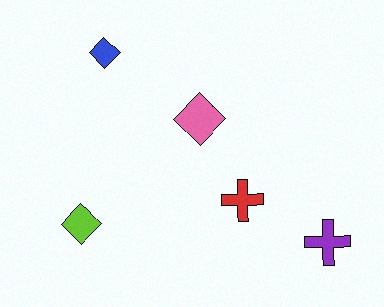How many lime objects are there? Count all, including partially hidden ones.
There is 1 lime object.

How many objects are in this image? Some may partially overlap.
There are 5 objects.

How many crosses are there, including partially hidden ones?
There are 2 crosses.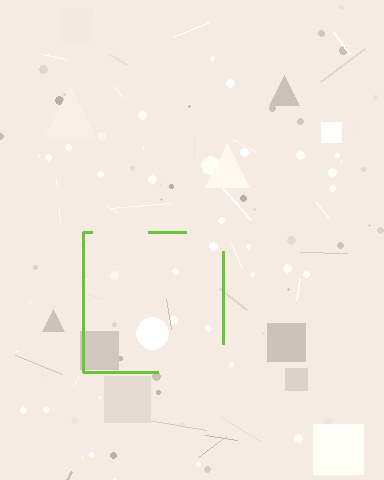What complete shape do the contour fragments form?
The contour fragments form a square.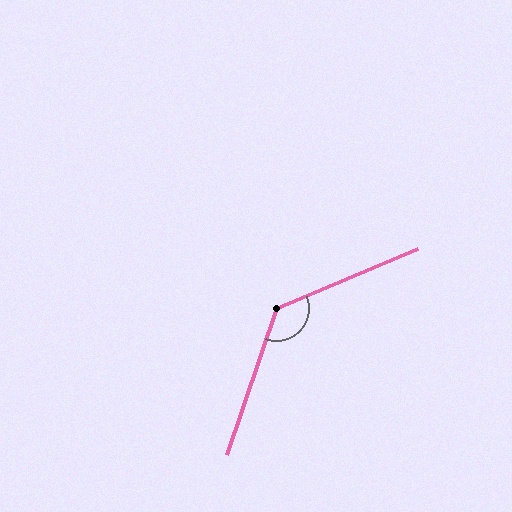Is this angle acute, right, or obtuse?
It is obtuse.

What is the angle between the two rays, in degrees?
Approximately 132 degrees.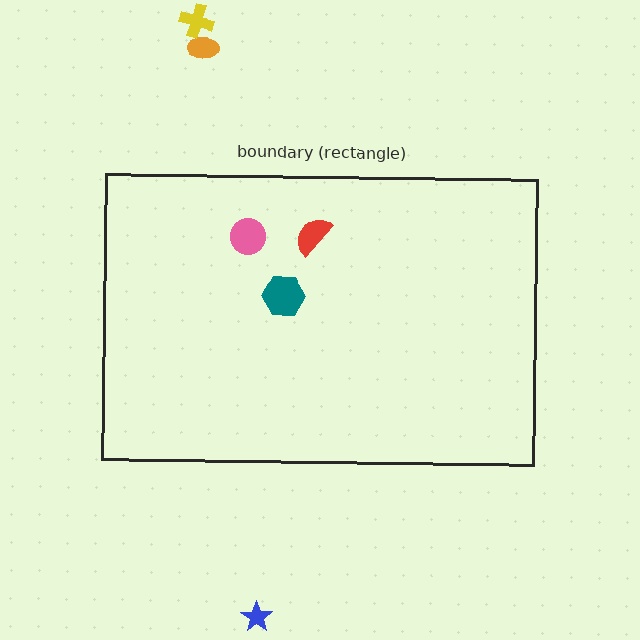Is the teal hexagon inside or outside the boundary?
Inside.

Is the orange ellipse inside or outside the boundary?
Outside.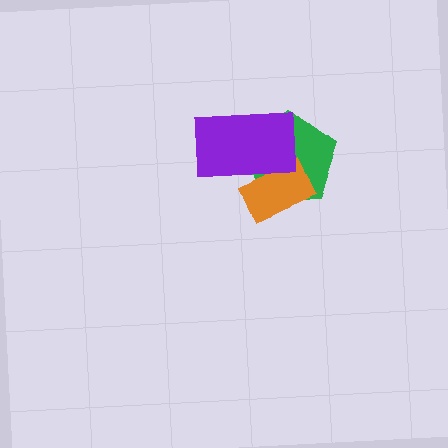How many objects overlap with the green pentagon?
2 objects overlap with the green pentagon.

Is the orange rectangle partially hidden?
Yes, it is partially covered by another shape.